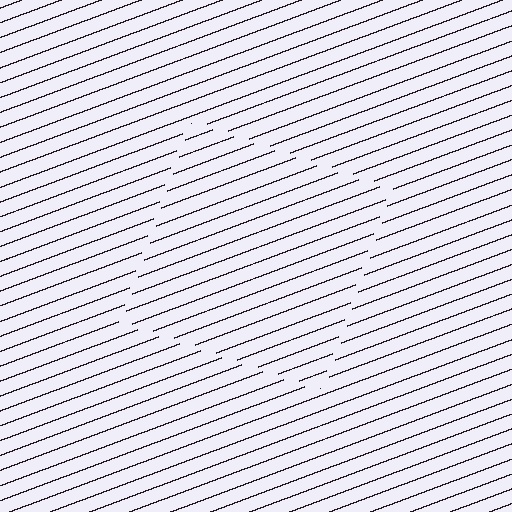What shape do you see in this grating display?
An illusory square. The interior of the shape contains the same grating, shifted by half a period — the contour is defined by the phase discontinuity where line-ends from the inner and outer gratings abut.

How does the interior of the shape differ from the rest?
The interior of the shape contains the same grating, shifted by half a period — the contour is defined by the phase discontinuity where line-ends from the inner and outer gratings abut.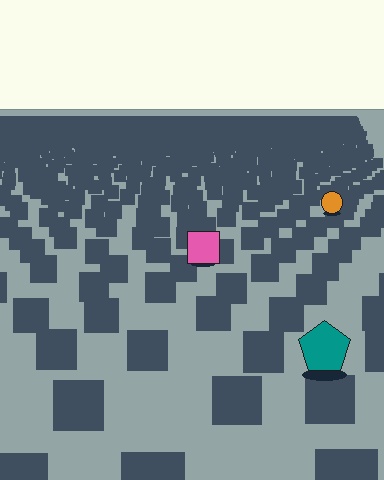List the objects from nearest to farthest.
From nearest to farthest: the teal pentagon, the pink square, the orange circle.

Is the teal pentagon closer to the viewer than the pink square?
Yes. The teal pentagon is closer — you can tell from the texture gradient: the ground texture is coarser near it.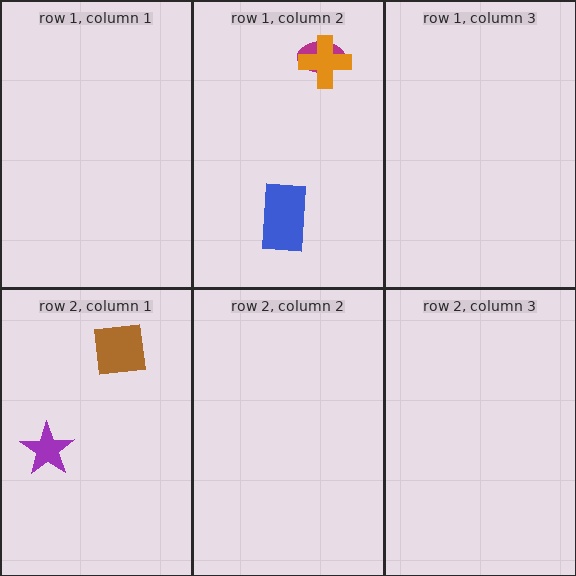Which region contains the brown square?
The row 2, column 1 region.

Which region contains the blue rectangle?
The row 1, column 2 region.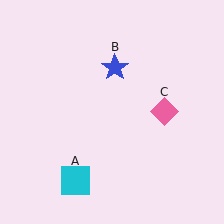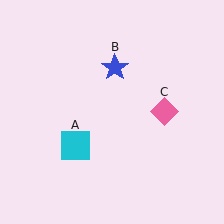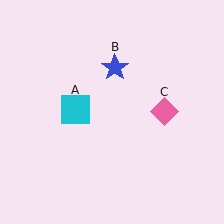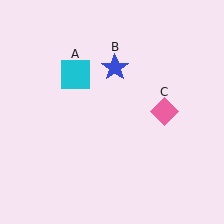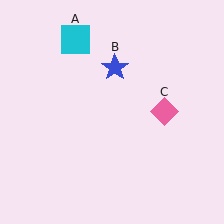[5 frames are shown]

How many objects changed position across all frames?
1 object changed position: cyan square (object A).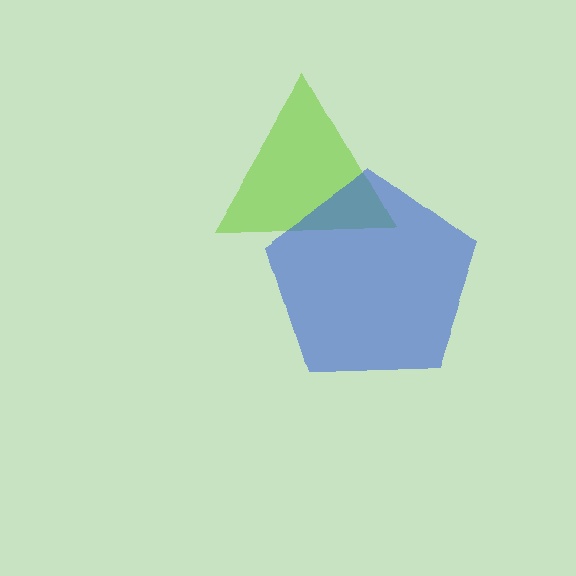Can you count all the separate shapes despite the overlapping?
Yes, there are 2 separate shapes.